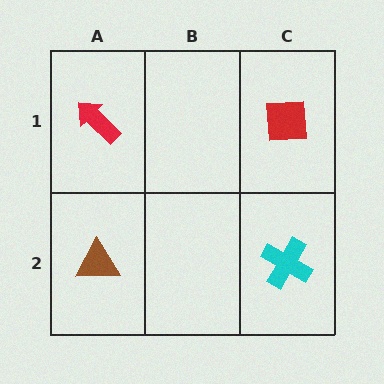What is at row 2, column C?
A cyan cross.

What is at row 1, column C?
A red square.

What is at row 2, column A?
A brown triangle.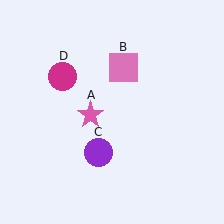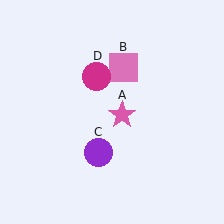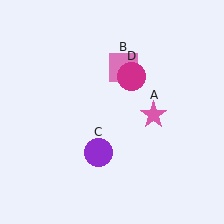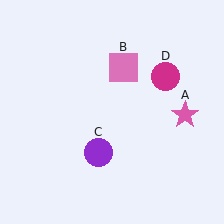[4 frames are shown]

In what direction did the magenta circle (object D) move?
The magenta circle (object D) moved right.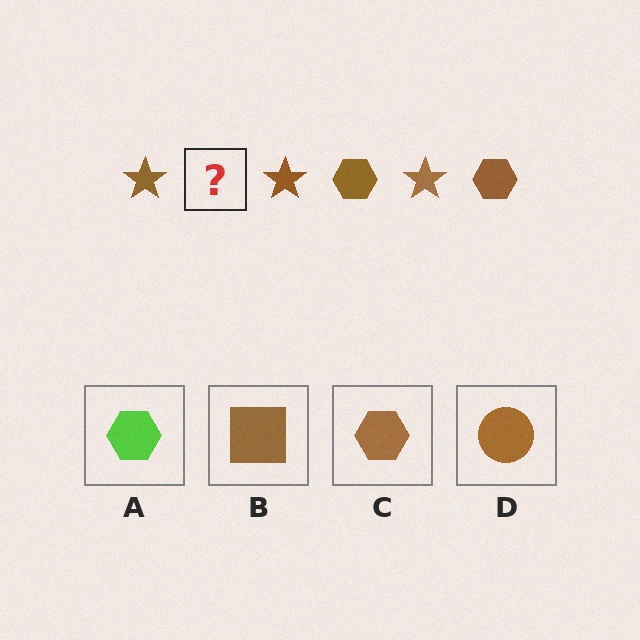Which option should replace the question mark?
Option C.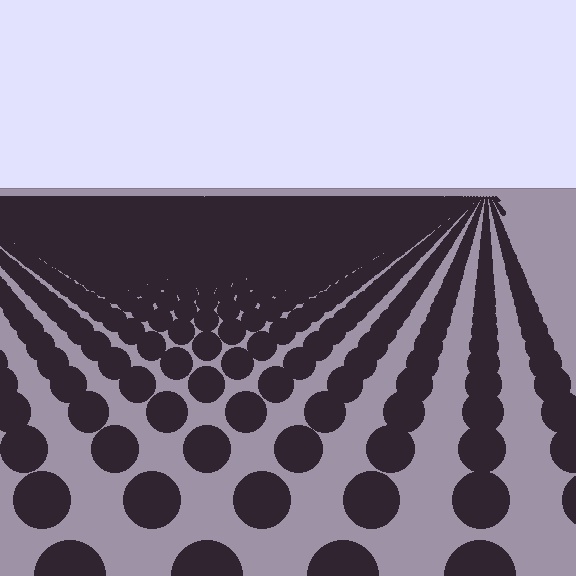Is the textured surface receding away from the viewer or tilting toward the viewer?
The surface is receding away from the viewer. Texture elements get smaller and denser toward the top.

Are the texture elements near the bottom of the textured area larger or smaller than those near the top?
Larger. Near the bottom, elements are closer to the viewer and appear at a bigger on-screen size.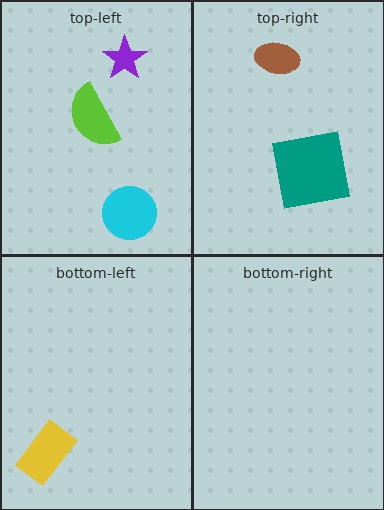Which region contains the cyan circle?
The top-left region.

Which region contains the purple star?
The top-left region.